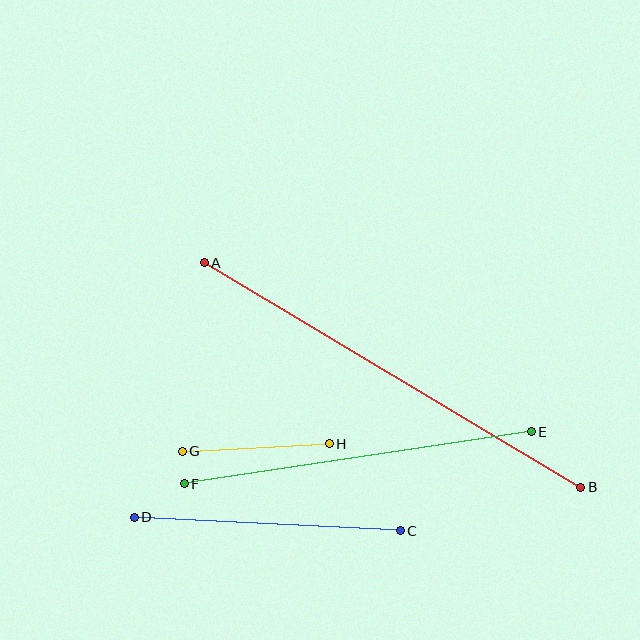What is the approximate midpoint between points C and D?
The midpoint is at approximately (267, 524) pixels.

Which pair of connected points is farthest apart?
Points A and B are farthest apart.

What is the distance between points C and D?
The distance is approximately 266 pixels.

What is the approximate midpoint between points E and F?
The midpoint is at approximately (358, 458) pixels.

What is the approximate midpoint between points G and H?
The midpoint is at approximately (256, 447) pixels.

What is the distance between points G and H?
The distance is approximately 147 pixels.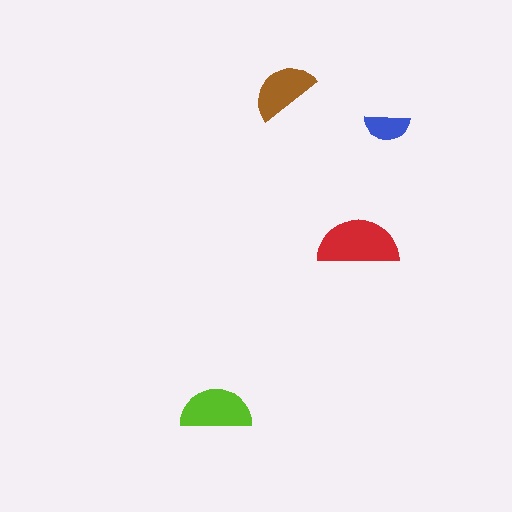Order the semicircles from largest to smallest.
the red one, the lime one, the brown one, the blue one.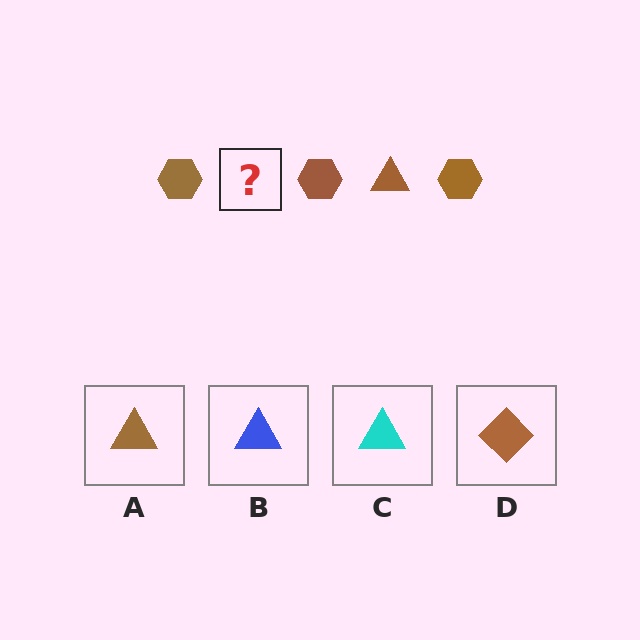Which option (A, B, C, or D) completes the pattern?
A.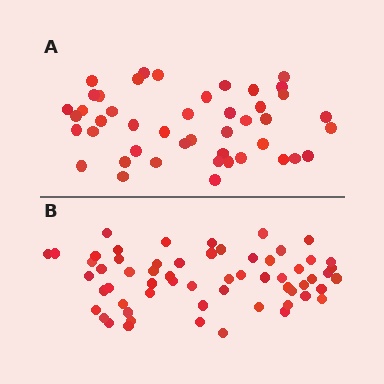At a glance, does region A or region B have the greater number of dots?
Region B (the bottom region) has more dots.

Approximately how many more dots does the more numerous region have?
Region B has approximately 15 more dots than region A.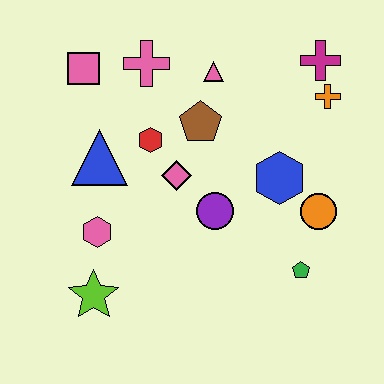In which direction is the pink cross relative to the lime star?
The pink cross is above the lime star.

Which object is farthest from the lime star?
The magenta cross is farthest from the lime star.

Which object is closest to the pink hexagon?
The lime star is closest to the pink hexagon.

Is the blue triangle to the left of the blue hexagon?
Yes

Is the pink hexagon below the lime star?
No